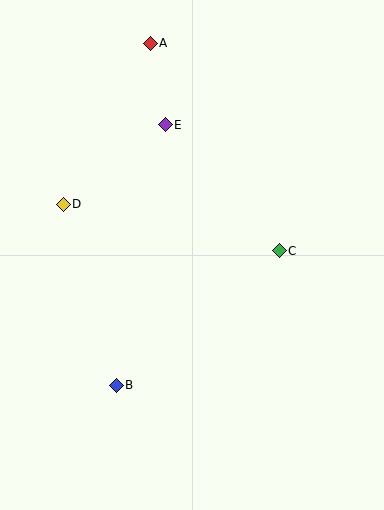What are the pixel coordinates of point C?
Point C is at (279, 251).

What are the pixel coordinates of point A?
Point A is at (150, 43).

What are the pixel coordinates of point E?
Point E is at (165, 125).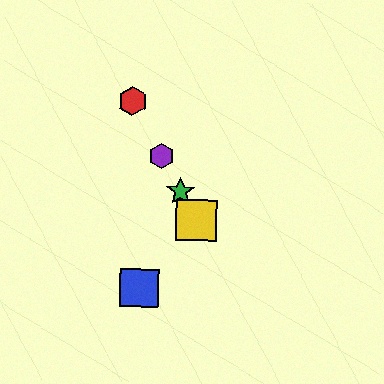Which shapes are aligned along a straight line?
The red hexagon, the green star, the yellow square, the purple hexagon are aligned along a straight line.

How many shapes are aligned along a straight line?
4 shapes (the red hexagon, the green star, the yellow square, the purple hexagon) are aligned along a straight line.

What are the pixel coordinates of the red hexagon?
The red hexagon is at (132, 101).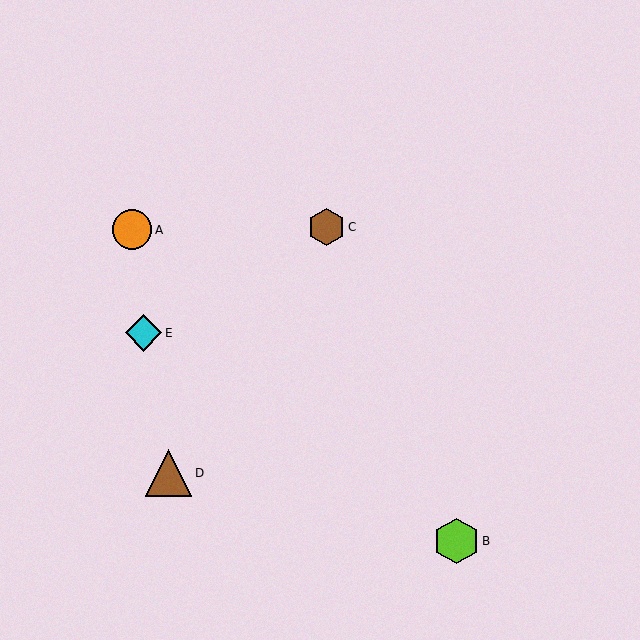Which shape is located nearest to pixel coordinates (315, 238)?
The brown hexagon (labeled C) at (326, 227) is nearest to that location.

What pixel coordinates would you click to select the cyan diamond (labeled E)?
Click at (143, 333) to select the cyan diamond E.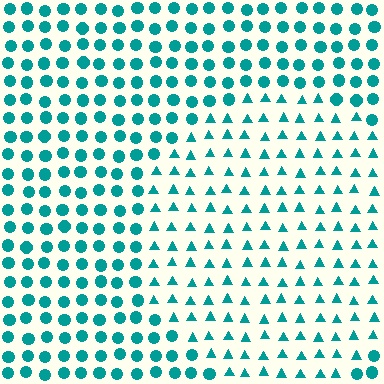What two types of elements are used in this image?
The image uses triangles inside the circle region and circles outside it.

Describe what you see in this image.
The image is filled with small teal elements arranged in a uniform grid. A circle-shaped region contains triangles, while the surrounding area contains circles. The boundary is defined purely by the change in element shape.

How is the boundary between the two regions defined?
The boundary is defined by a change in element shape: triangles inside vs. circles outside. All elements share the same color and spacing.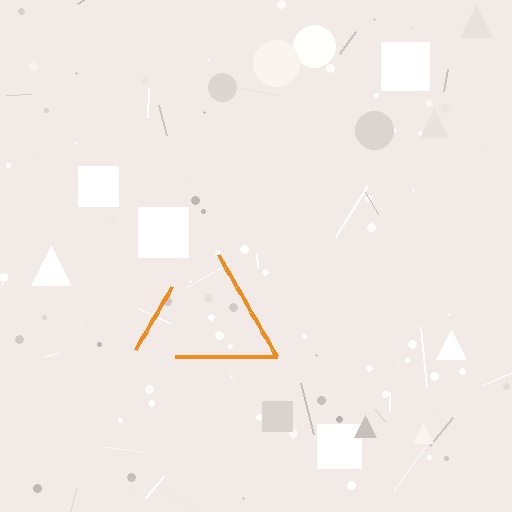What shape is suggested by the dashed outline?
The dashed outline suggests a triangle.